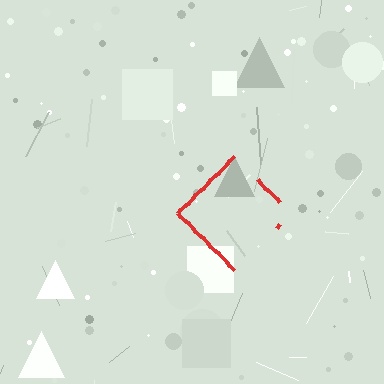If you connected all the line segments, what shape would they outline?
They would outline a diamond.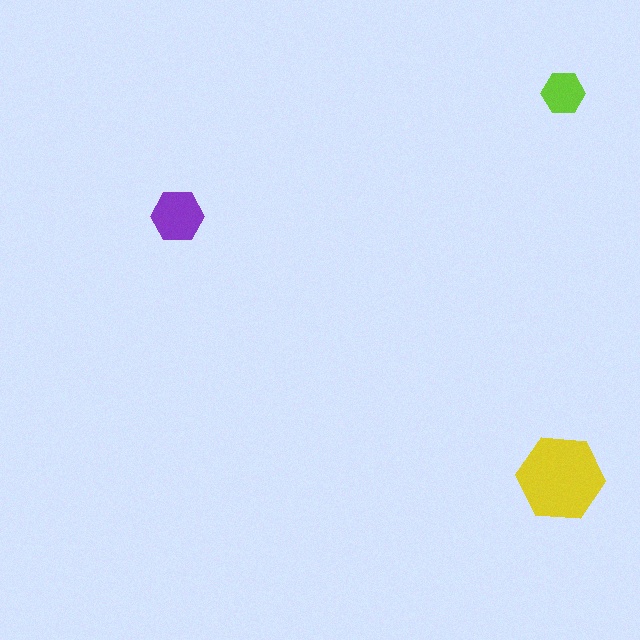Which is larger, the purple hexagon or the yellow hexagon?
The yellow one.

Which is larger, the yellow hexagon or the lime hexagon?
The yellow one.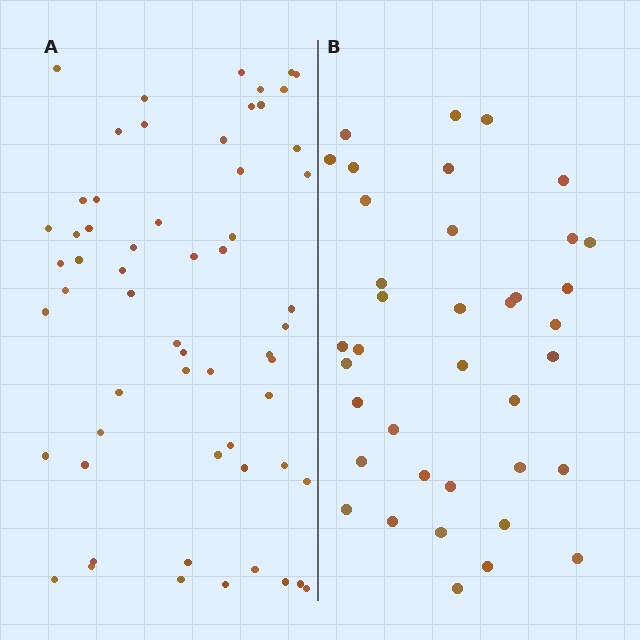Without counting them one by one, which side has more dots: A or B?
Region A (the left region) has more dots.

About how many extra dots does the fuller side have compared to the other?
Region A has approximately 20 more dots than region B.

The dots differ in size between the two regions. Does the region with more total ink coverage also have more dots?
No. Region B has more total ink coverage because its dots are larger, but region A actually contains more individual dots. Total area can be misleading — the number of items is what matters here.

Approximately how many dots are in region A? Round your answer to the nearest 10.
About 60 dots. (The exact count is 59, which rounds to 60.)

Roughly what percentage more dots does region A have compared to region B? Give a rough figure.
About 55% more.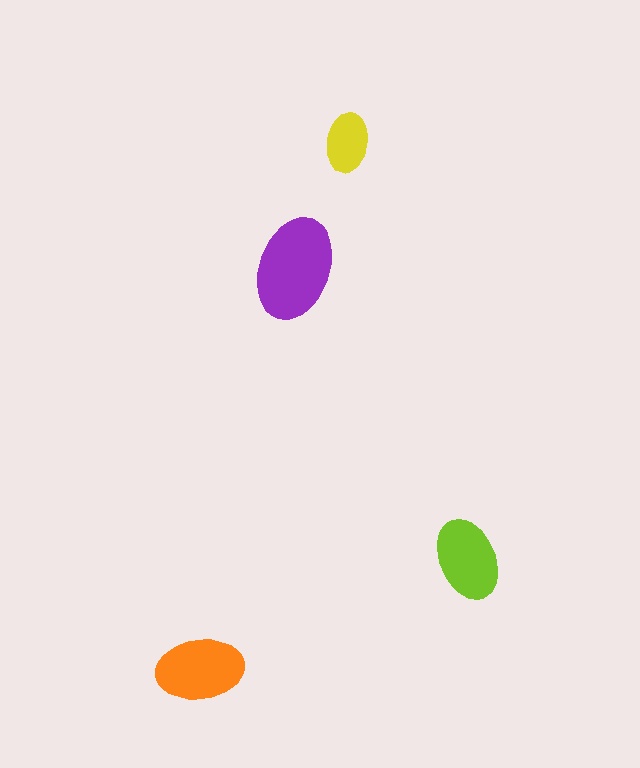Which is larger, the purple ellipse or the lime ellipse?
The purple one.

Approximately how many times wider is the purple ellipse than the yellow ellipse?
About 1.5 times wider.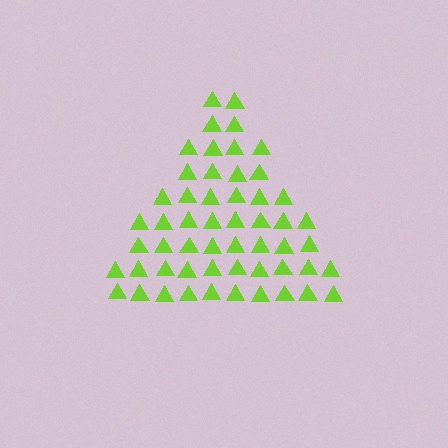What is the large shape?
The large shape is a triangle.